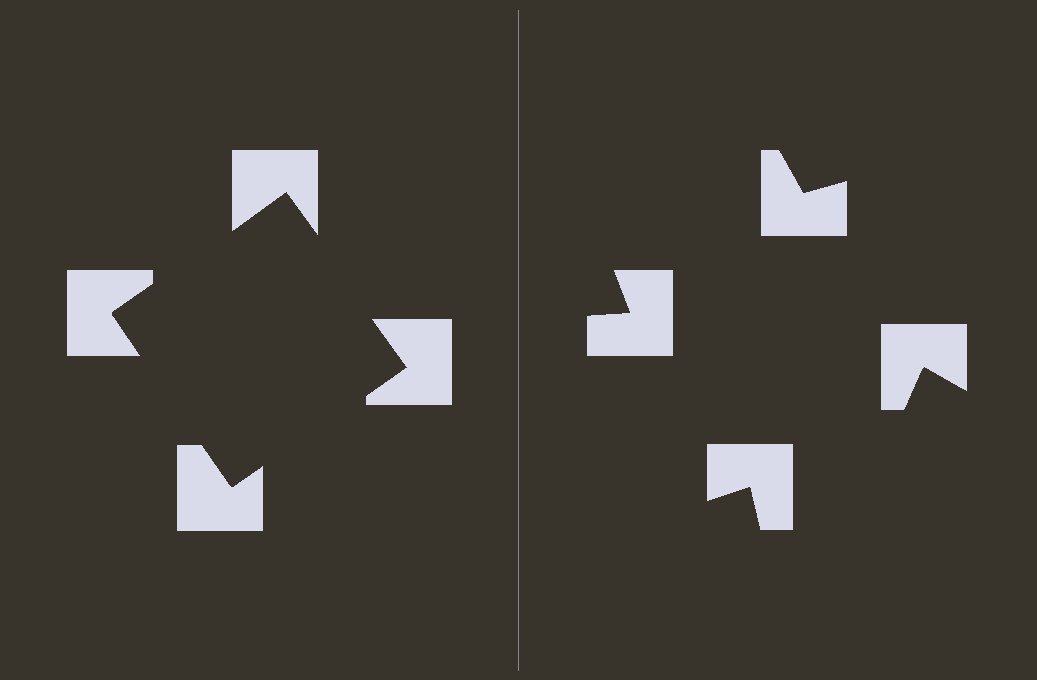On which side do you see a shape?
An illusory square appears on the left side. On the right side the wedge cuts are rotated, so no coherent shape forms.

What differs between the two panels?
The notched squares are positioned identically on both sides; only the wedge orientations differ. On the left they align to a square; on the right they are misaligned.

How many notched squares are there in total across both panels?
8 — 4 on each side.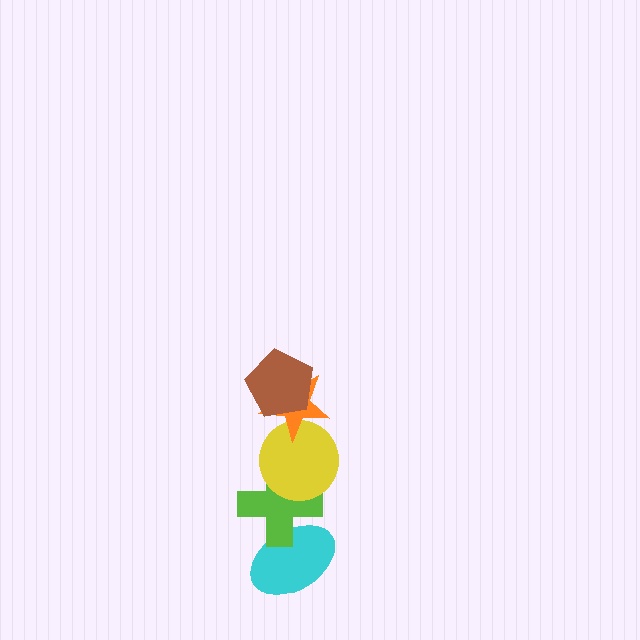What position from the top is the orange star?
The orange star is 2nd from the top.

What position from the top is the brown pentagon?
The brown pentagon is 1st from the top.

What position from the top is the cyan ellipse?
The cyan ellipse is 5th from the top.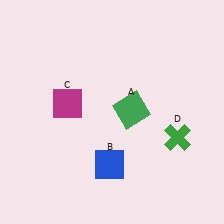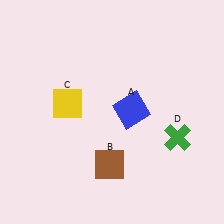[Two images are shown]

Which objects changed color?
A changed from green to blue. B changed from blue to brown. C changed from magenta to yellow.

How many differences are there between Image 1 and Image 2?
There are 3 differences between the two images.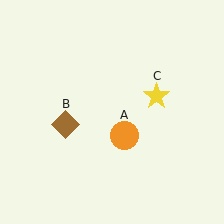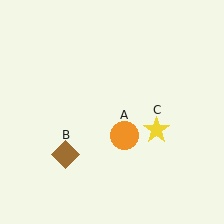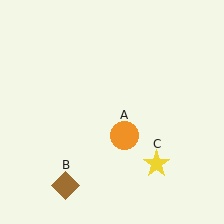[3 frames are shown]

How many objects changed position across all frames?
2 objects changed position: brown diamond (object B), yellow star (object C).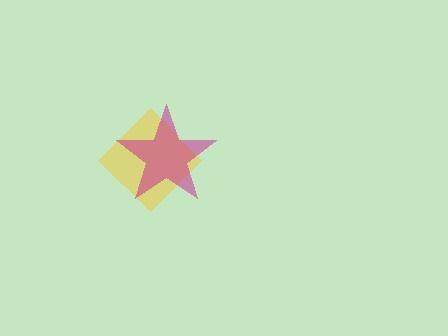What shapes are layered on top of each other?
The layered shapes are: a yellow diamond, a magenta star.